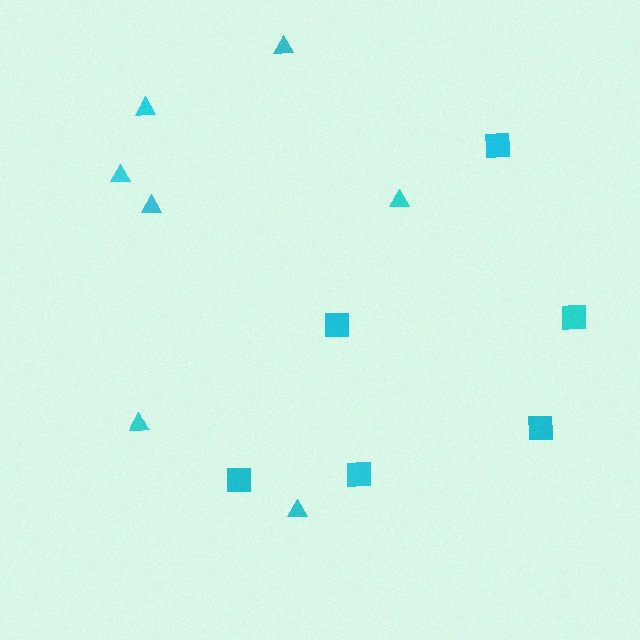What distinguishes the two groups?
There are 2 groups: one group of squares (6) and one group of triangles (7).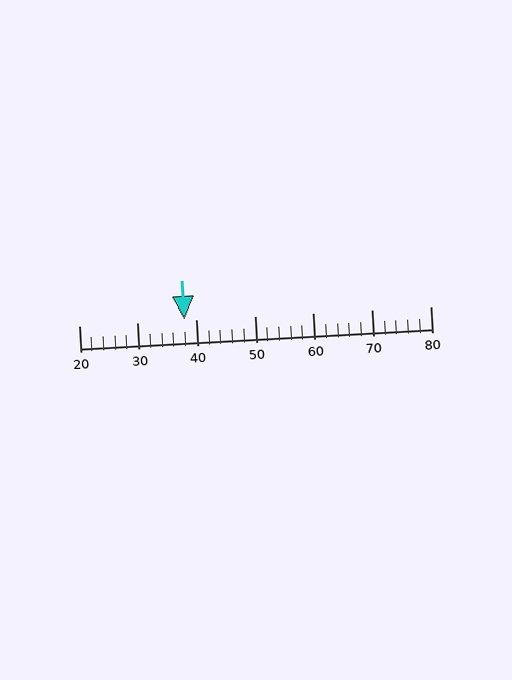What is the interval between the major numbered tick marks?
The major tick marks are spaced 10 units apart.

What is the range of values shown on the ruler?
The ruler shows values from 20 to 80.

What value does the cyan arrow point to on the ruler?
The cyan arrow points to approximately 38.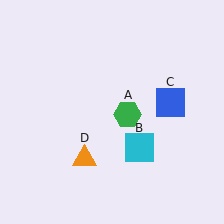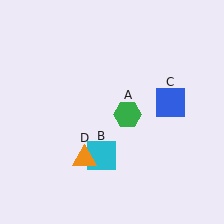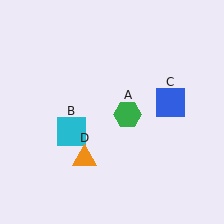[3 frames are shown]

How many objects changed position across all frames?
1 object changed position: cyan square (object B).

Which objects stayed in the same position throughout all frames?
Green hexagon (object A) and blue square (object C) and orange triangle (object D) remained stationary.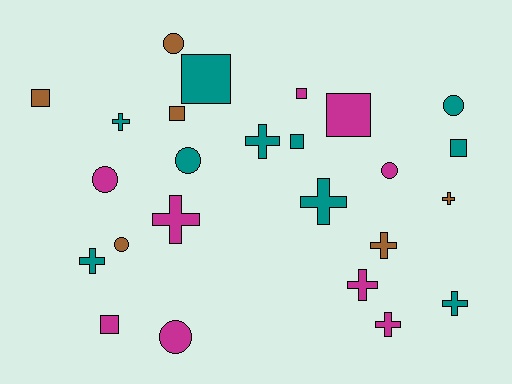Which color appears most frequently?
Teal, with 10 objects.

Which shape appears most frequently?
Cross, with 10 objects.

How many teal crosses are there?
There are 5 teal crosses.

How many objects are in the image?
There are 25 objects.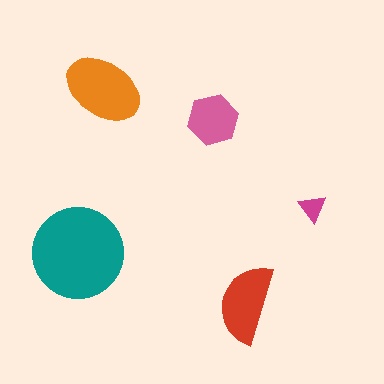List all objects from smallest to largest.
The magenta triangle, the pink hexagon, the red semicircle, the orange ellipse, the teal circle.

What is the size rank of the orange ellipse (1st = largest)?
2nd.